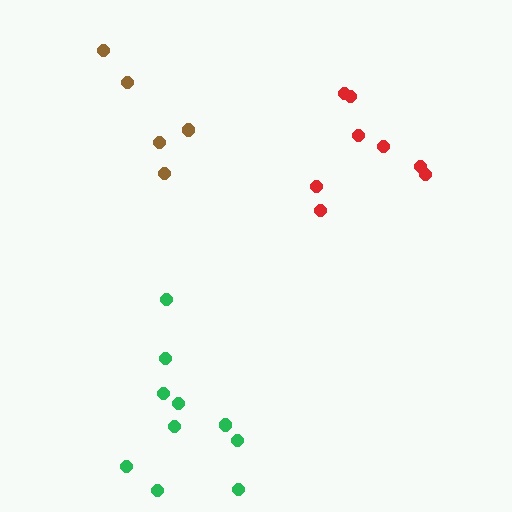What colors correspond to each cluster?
The clusters are colored: red, green, brown.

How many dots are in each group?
Group 1: 8 dots, Group 2: 10 dots, Group 3: 5 dots (23 total).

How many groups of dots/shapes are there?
There are 3 groups.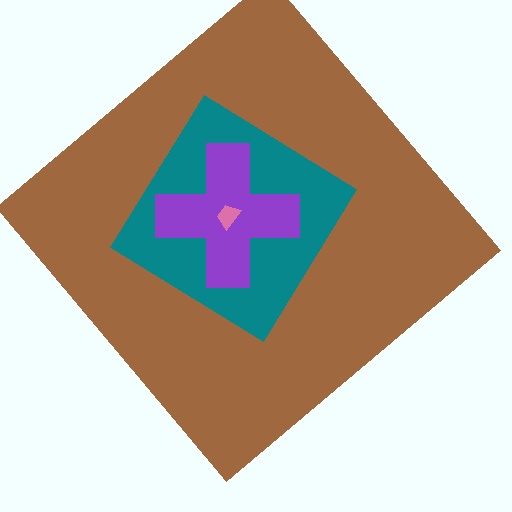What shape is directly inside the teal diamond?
The purple cross.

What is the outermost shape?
The brown diamond.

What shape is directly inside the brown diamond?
The teal diamond.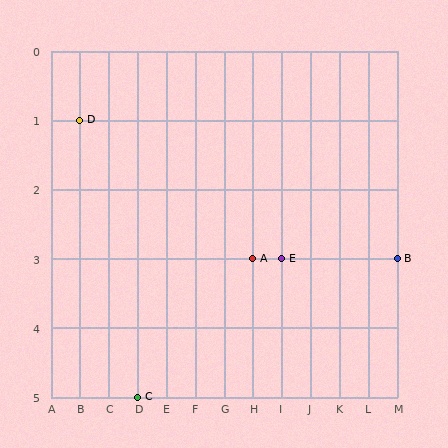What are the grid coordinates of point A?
Point A is at grid coordinates (H, 3).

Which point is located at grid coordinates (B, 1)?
Point D is at (B, 1).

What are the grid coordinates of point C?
Point C is at grid coordinates (D, 5).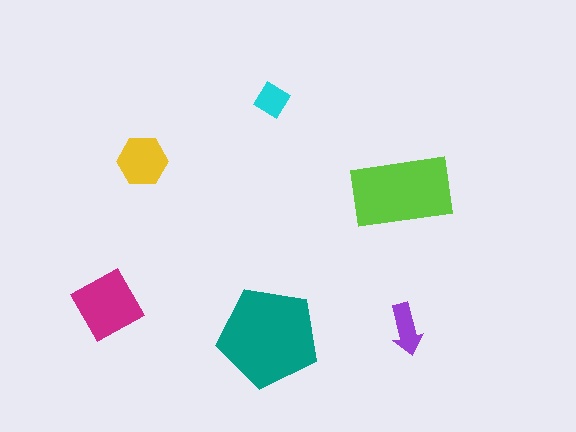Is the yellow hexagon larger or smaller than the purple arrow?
Larger.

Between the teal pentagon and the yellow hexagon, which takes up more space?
The teal pentagon.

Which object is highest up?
The cyan diamond is topmost.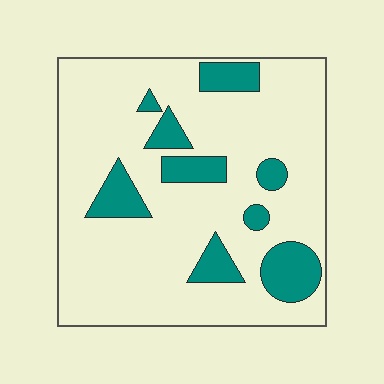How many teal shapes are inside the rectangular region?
9.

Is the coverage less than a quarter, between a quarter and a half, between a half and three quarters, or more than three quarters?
Less than a quarter.